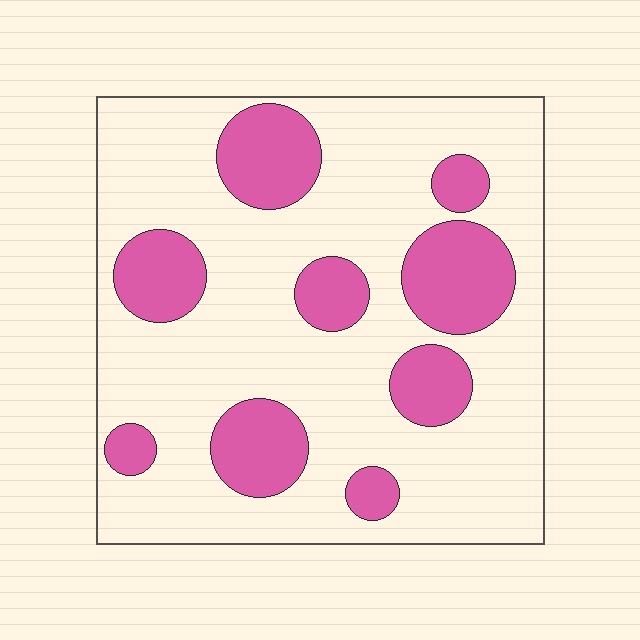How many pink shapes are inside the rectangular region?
9.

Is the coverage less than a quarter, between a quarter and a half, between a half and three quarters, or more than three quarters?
Between a quarter and a half.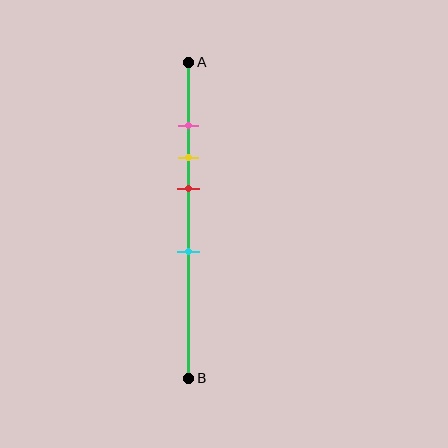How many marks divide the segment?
There are 4 marks dividing the segment.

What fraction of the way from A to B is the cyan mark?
The cyan mark is approximately 60% (0.6) of the way from A to B.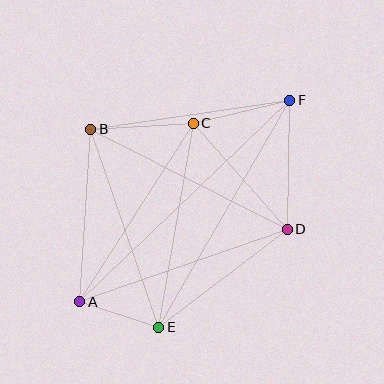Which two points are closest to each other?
Points A and E are closest to each other.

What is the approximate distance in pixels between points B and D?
The distance between B and D is approximately 220 pixels.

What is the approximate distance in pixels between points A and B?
The distance between A and B is approximately 173 pixels.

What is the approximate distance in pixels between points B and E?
The distance between B and E is approximately 209 pixels.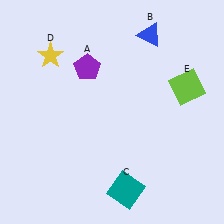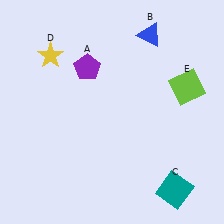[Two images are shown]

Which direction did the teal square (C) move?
The teal square (C) moved right.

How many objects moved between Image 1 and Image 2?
1 object moved between the two images.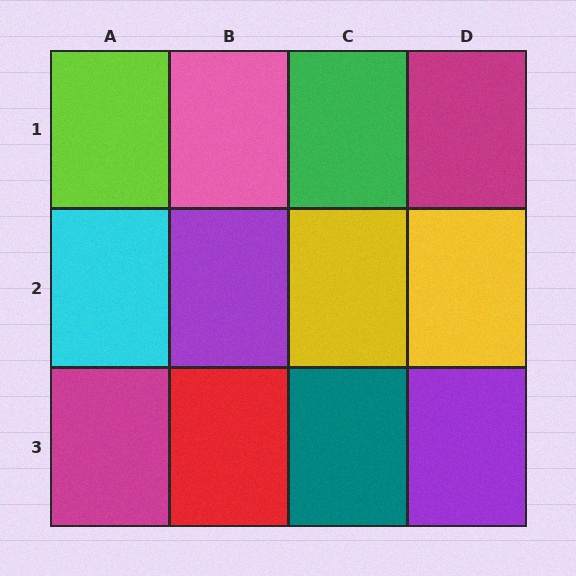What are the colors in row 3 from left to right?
Magenta, red, teal, purple.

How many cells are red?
1 cell is red.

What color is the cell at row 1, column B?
Pink.